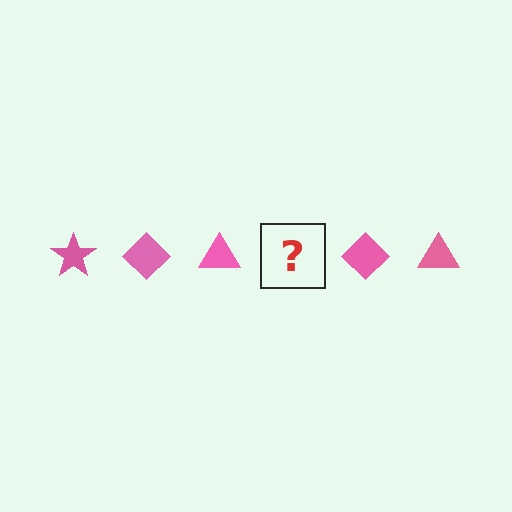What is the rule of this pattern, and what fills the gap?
The rule is that the pattern cycles through star, diamond, triangle shapes in pink. The gap should be filled with a pink star.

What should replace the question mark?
The question mark should be replaced with a pink star.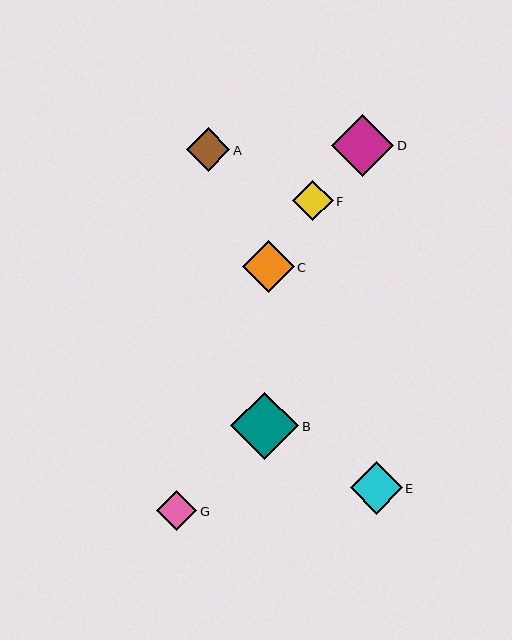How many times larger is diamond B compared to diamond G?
Diamond B is approximately 1.7 times the size of diamond G.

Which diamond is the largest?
Diamond B is the largest with a size of approximately 68 pixels.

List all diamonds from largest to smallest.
From largest to smallest: B, D, E, C, A, G, F.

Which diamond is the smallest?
Diamond F is the smallest with a size of approximately 40 pixels.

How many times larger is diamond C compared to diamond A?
Diamond C is approximately 1.2 times the size of diamond A.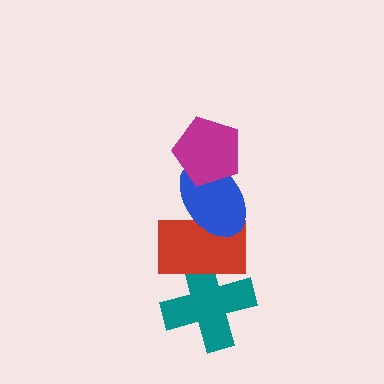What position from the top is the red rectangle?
The red rectangle is 3rd from the top.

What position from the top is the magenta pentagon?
The magenta pentagon is 1st from the top.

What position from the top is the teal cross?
The teal cross is 4th from the top.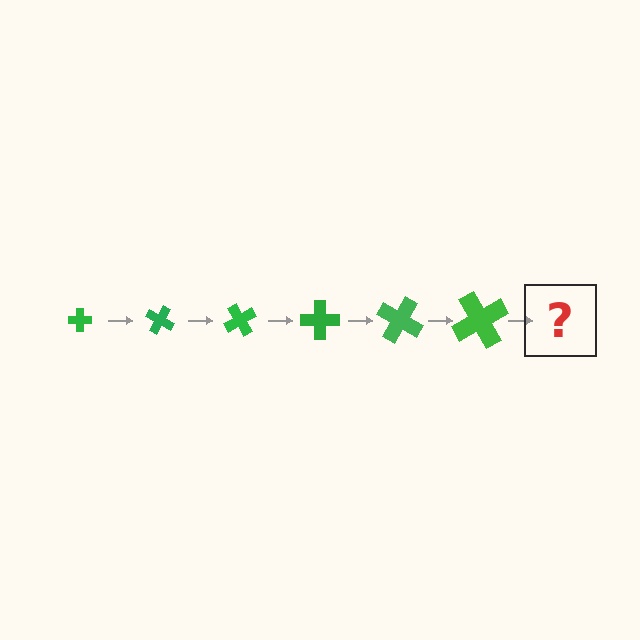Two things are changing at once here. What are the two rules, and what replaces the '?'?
The two rules are that the cross grows larger each step and it rotates 30 degrees each step. The '?' should be a cross, larger than the previous one and rotated 180 degrees from the start.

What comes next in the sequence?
The next element should be a cross, larger than the previous one and rotated 180 degrees from the start.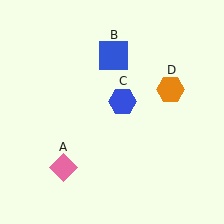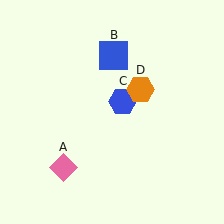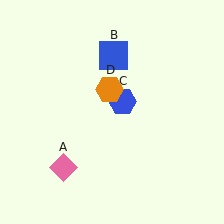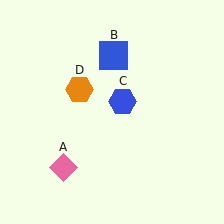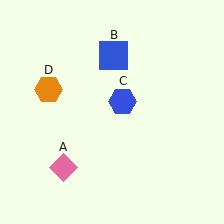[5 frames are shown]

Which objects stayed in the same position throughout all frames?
Pink diamond (object A) and blue square (object B) and blue hexagon (object C) remained stationary.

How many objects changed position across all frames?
1 object changed position: orange hexagon (object D).